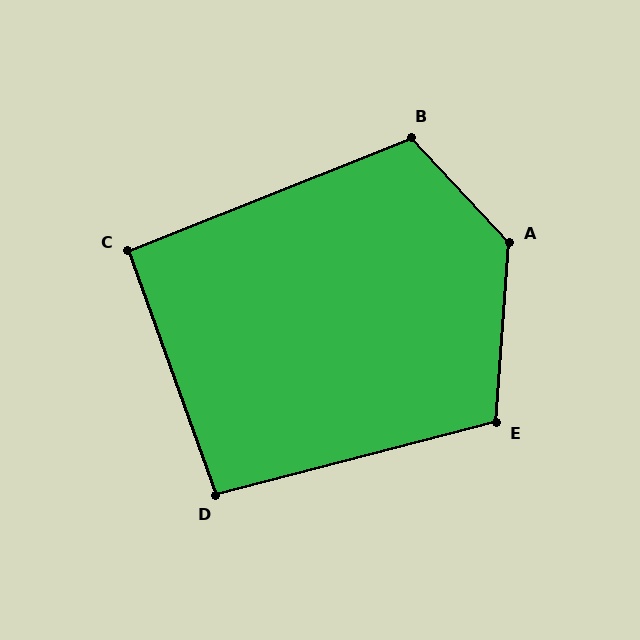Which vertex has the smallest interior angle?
C, at approximately 92 degrees.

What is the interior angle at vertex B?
Approximately 111 degrees (obtuse).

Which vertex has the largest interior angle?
A, at approximately 133 degrees.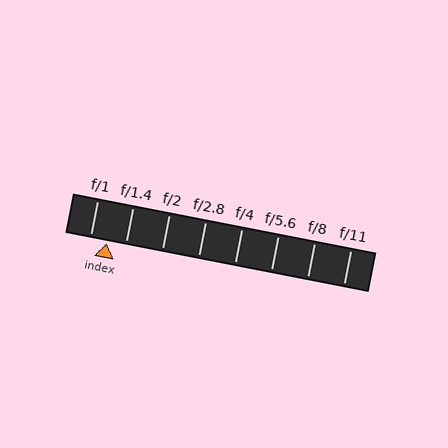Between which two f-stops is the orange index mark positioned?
The index mark is between f/1 and f/1.4.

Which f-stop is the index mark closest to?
The index mark is closest to f/1.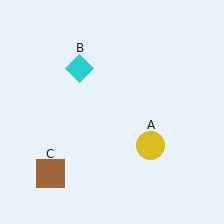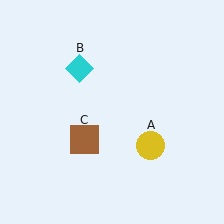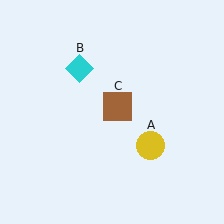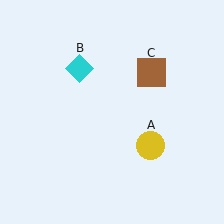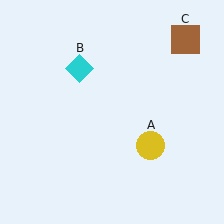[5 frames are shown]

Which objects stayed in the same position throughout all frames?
Yellow circle (object A) and cyan diamond (object B) remained stationary.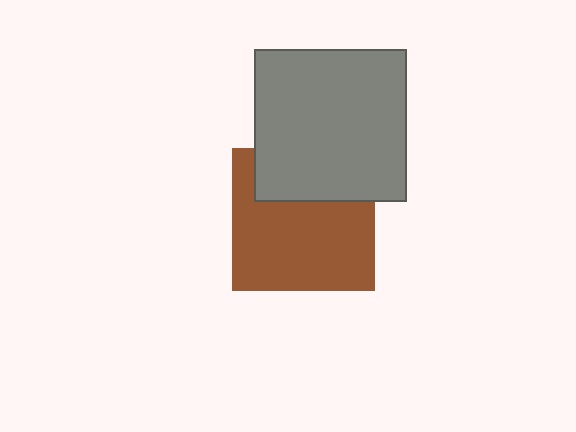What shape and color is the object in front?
The object in front is a gray square.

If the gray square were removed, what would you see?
You would see the complete brown square.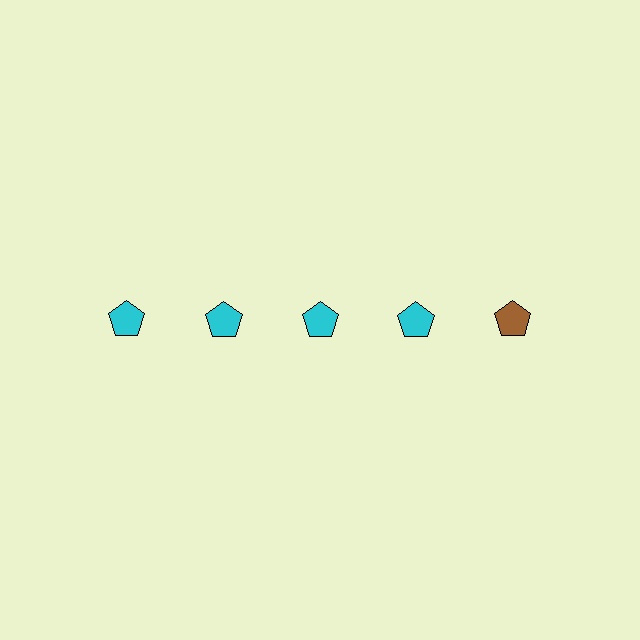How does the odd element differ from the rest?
It has a different color: brown instead of cyan.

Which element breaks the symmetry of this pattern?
The brown pentagon in the top row, rightmost column breaks the symmetry. All other shapes are cyan pentagons.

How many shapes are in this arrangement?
There are 5 shapes arranged in a grid pattern.